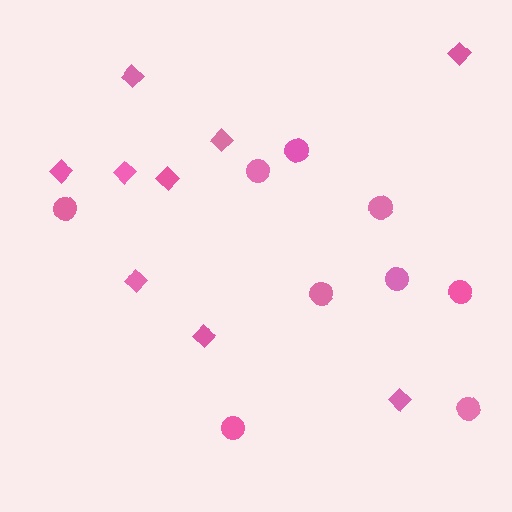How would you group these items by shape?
There are 2 groups: one group of diamonds (9) and one group of circles (9).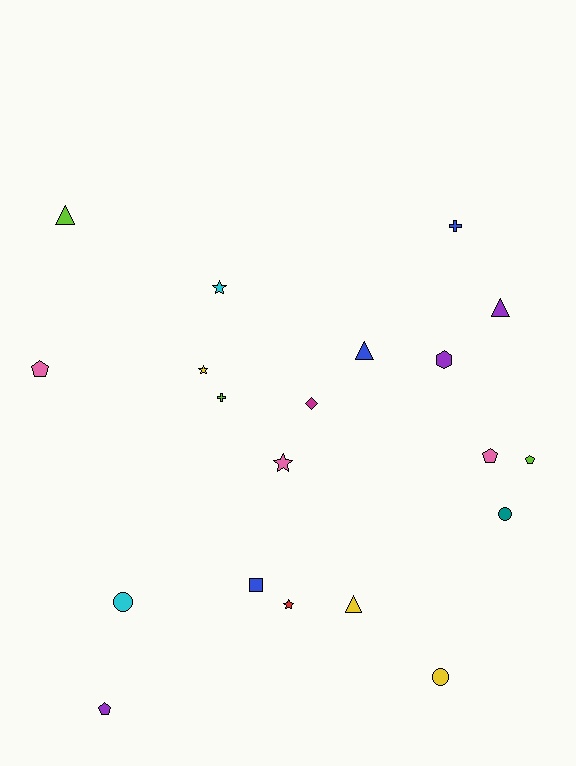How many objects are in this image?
There are 20 objects.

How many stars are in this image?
There are 4 stars.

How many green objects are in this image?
There are no green objects.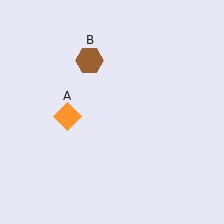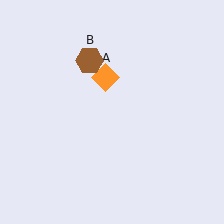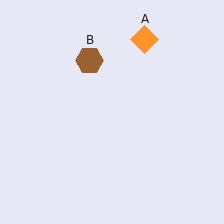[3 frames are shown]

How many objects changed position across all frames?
1 object changed position: orange diamond (object A).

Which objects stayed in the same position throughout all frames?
Brown hexagon (object B) remained stationary.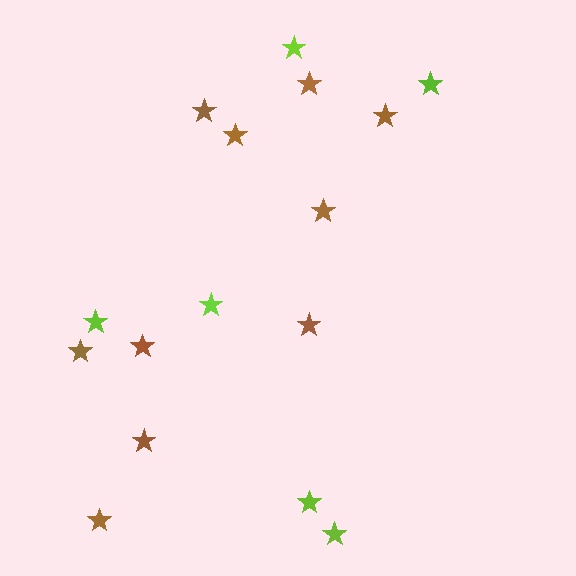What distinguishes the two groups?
There are 2 groups: one group of brown stars (10) and one group of lime stars (6).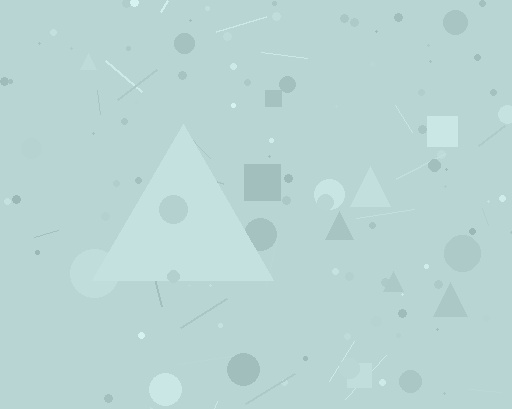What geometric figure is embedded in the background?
A triangle is embedded in the background.